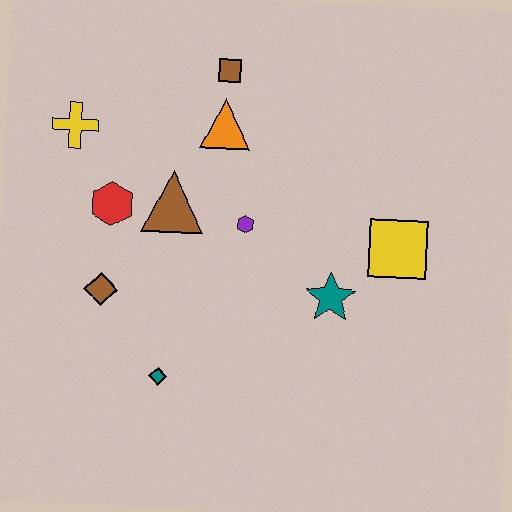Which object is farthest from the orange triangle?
The teal diamond is farthest from the orange triangle.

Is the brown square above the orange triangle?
Yes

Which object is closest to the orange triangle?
The brown square is closest to the orange triangle.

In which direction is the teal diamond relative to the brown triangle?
The teal diamond is below the brown triangle.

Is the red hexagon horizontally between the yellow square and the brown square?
No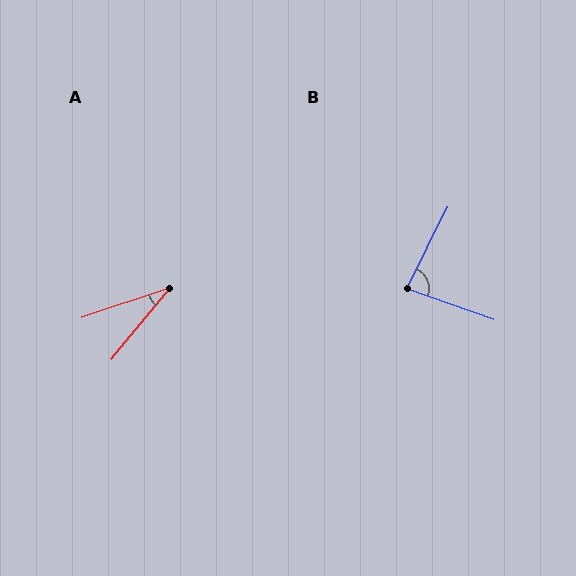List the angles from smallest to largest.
A (32°), B (83°).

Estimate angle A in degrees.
Approximately 32 degrees.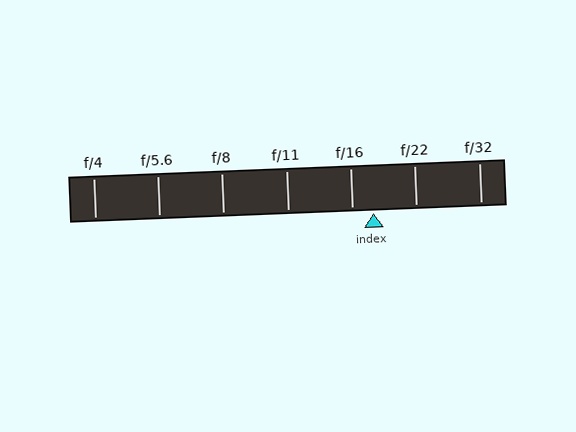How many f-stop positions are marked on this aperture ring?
There are 7 f-stop positions marked.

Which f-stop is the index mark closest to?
The index mark is closest to f/16.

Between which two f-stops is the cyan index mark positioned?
The index mark is between f/16 and f/22.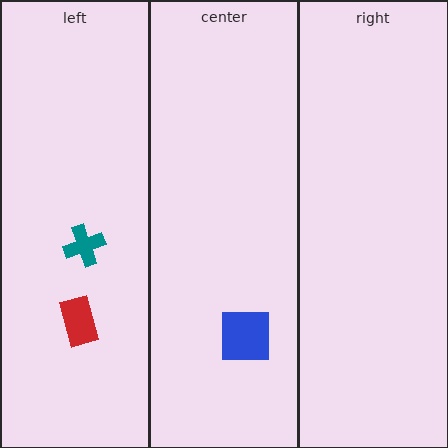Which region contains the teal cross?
The left region.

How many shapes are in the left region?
2.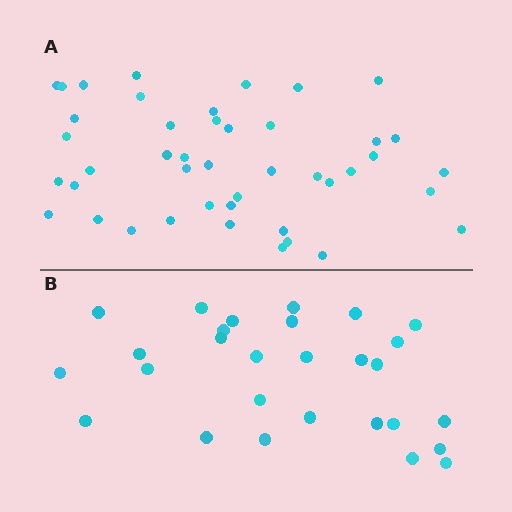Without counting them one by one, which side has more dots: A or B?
Region A (the top region) has more dots.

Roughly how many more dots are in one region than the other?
Region A has approximately 15 more dots than region B.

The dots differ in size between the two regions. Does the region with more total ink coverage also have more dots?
No. Region B has more total ink coverage because its dots are larger, but region A actually contains more individual dots. Total area can be misleading — the number of items is what matters here.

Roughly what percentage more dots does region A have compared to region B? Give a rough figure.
About 55% more.